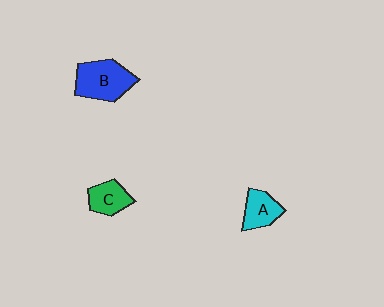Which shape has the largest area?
Shape B (blue).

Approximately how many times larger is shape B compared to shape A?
Approximately 1.6 times.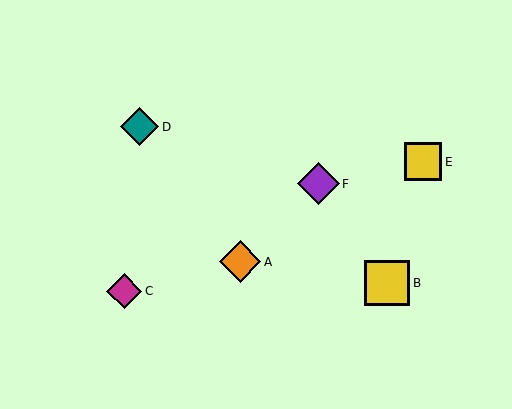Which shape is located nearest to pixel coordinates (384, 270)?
The yellow square (labeled B) at (387, 283) is nearest to that location.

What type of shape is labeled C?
Shape C is a magenta diamond.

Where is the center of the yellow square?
The center of the yellow square is at (387, 283).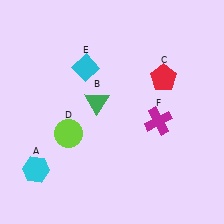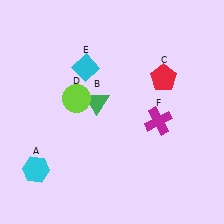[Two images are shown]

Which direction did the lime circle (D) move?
The lime circle (D) moved up.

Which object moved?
The lime circle (D) moved up.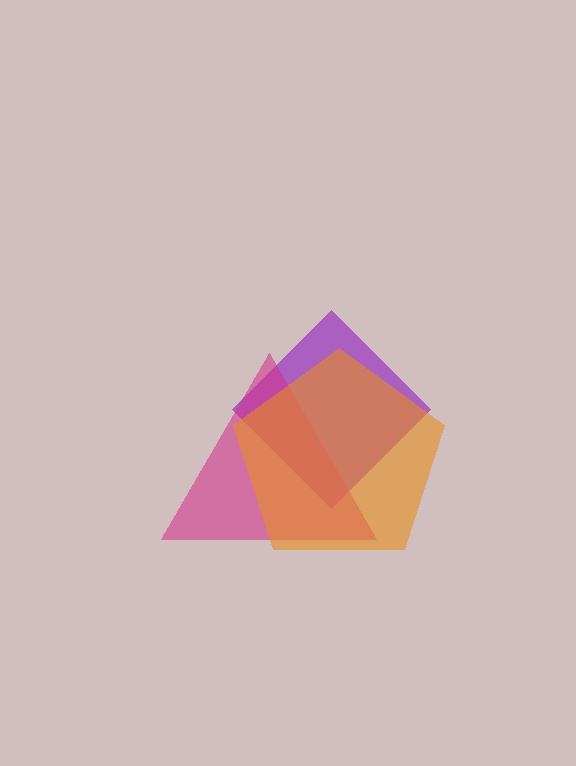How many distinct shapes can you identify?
There are 3 distinct shapes: a purple diamond, a magenta triangle, an orange pentagon.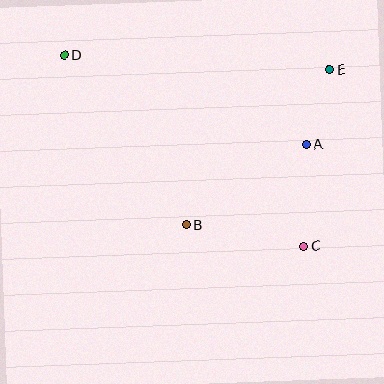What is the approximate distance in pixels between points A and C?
The distance between A and C is approximately 102 pixels.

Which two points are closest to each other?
Points A and E are closest to each other.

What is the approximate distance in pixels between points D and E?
The distance between D and E is approximately 266 pixels.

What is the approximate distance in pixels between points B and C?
The distance between B and C is approximately 119 pixels.